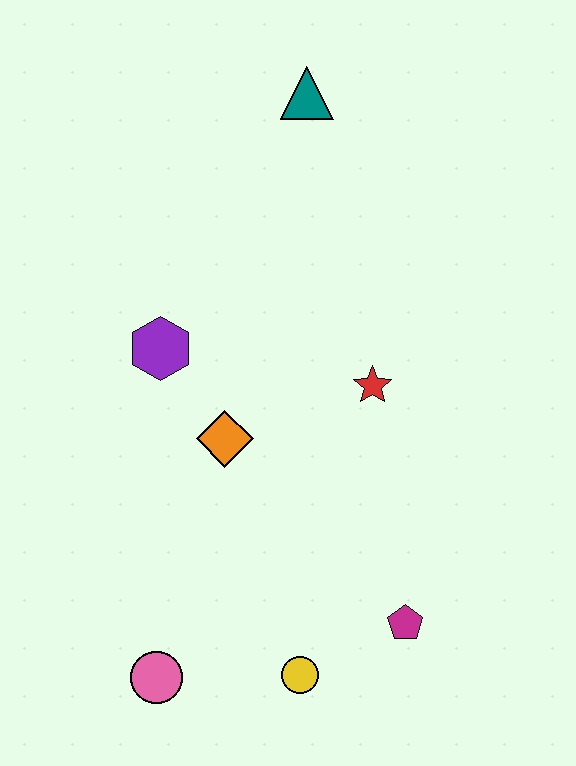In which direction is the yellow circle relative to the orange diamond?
The yellow circle is below the orange diamond.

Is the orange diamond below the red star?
Yes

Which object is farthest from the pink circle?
The teal triangle is farthest from the pink circle.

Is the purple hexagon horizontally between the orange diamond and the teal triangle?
No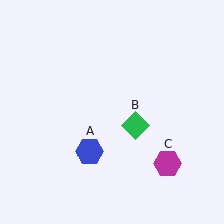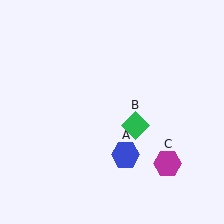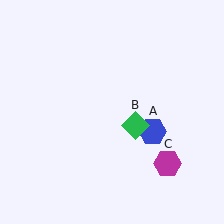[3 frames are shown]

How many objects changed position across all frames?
1 object changed position: blue hexagon (object A).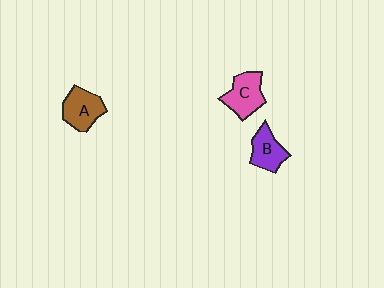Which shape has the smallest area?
Shape B (purple).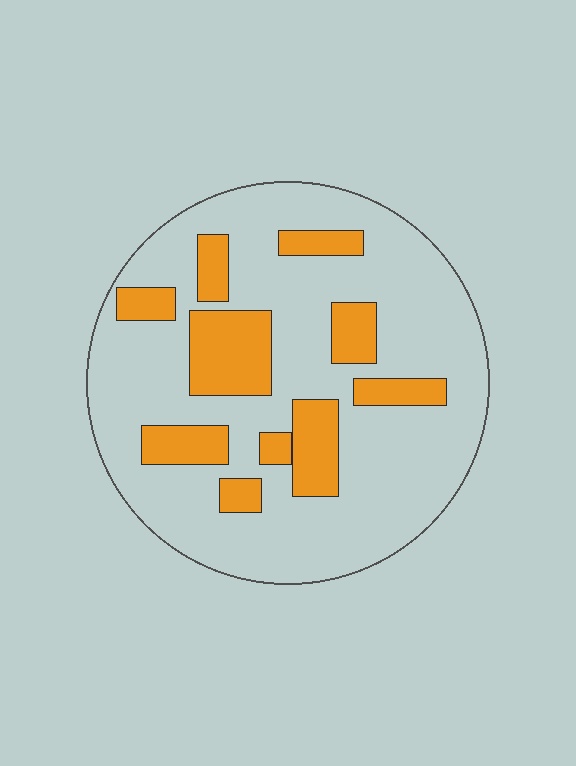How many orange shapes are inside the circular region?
10.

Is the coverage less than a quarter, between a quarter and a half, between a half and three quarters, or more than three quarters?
Less than a quarter.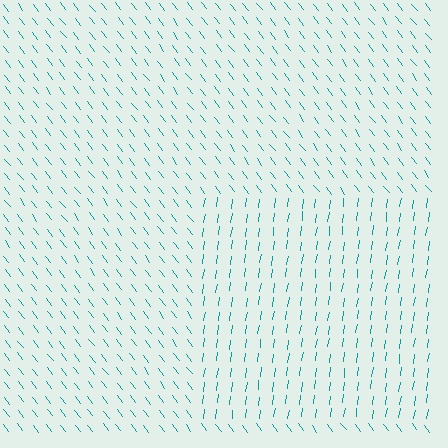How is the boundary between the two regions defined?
The boundary is defined purely by a change in line orientation (approximately 45 degrees difference). All lines are the same color and thickness.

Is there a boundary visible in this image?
Yes, there is a texture boundary formed by a change in line orientation.